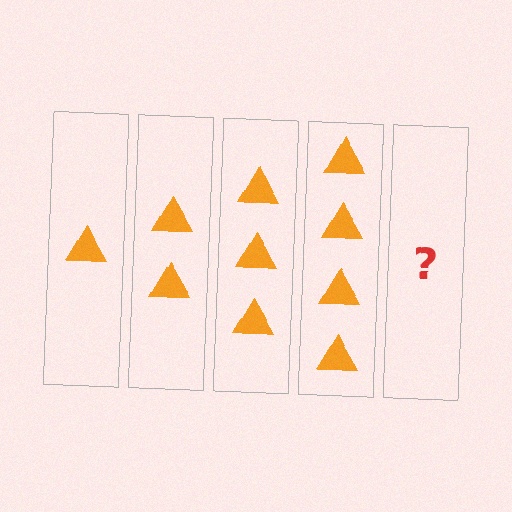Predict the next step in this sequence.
The next step is 5 triangles.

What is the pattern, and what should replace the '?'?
The pattern is that each step adds one more triangle. The '?' should be 5 triangles.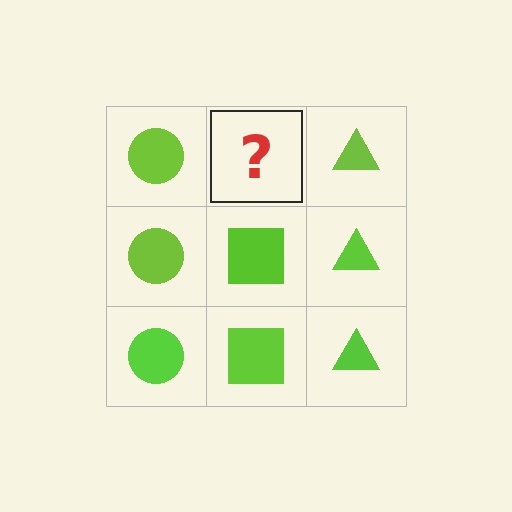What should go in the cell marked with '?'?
The missing cell should contain a lime square.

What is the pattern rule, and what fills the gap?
The rule is that each column has a consistent shape. The gap should be filled with a lime square.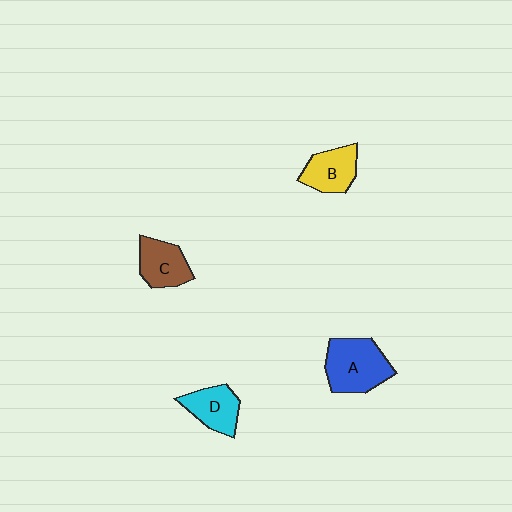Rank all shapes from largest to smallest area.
From largest to smallest: A (blue), C (brown), B (yellow), D (cyan).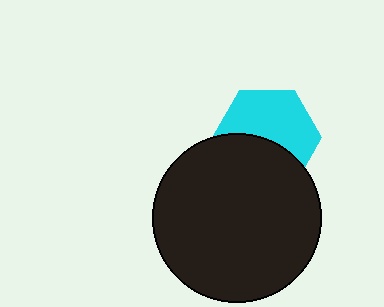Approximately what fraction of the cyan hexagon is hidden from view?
Roughly 43% of the cyan hexagon is hidden behind the black circle.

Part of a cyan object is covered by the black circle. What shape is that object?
It is a hexagon.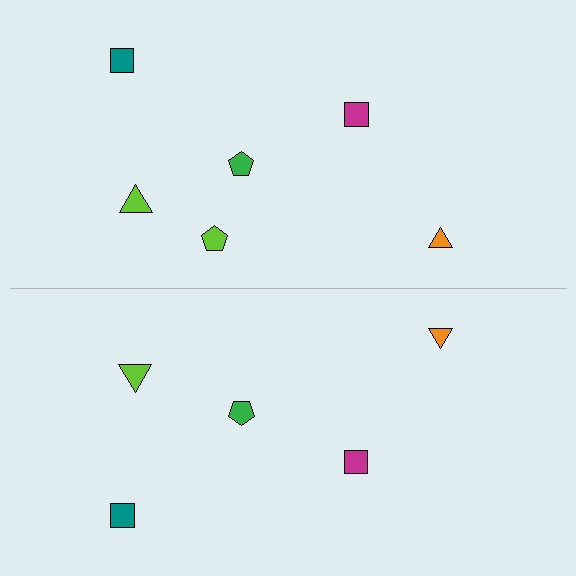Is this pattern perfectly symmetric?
No, the pattern is not perfectly symmetric. A lime pentagon is missing from the bottom side.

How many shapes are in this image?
There are 11 shapes in this image.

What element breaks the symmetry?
A lime pentagon is missing from the bottom side.